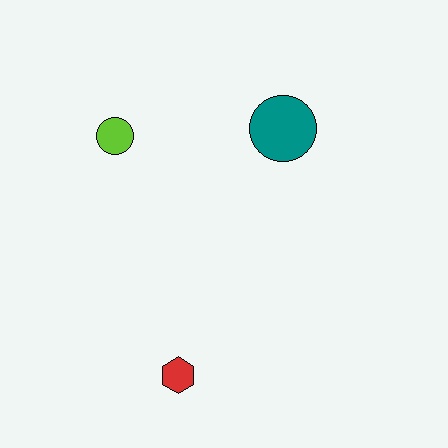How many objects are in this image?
There are 3 objects.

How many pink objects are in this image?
There are no pink objects.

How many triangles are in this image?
There are no triangles.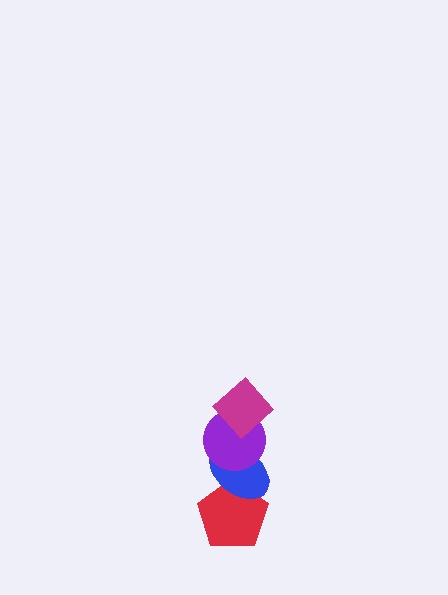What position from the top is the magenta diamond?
The magenta diamond is 1st from the top.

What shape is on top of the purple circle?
The magenta diamond is on top of the purple circle.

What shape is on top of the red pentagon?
The blue ellipse is on top of the red pentagon.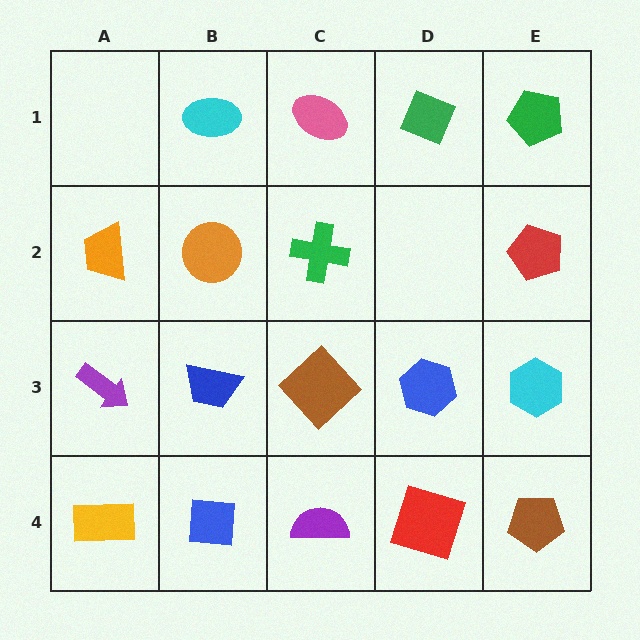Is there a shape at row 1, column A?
No, that cell is empty.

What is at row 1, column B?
A cyan ellipse.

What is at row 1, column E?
A green pentagon.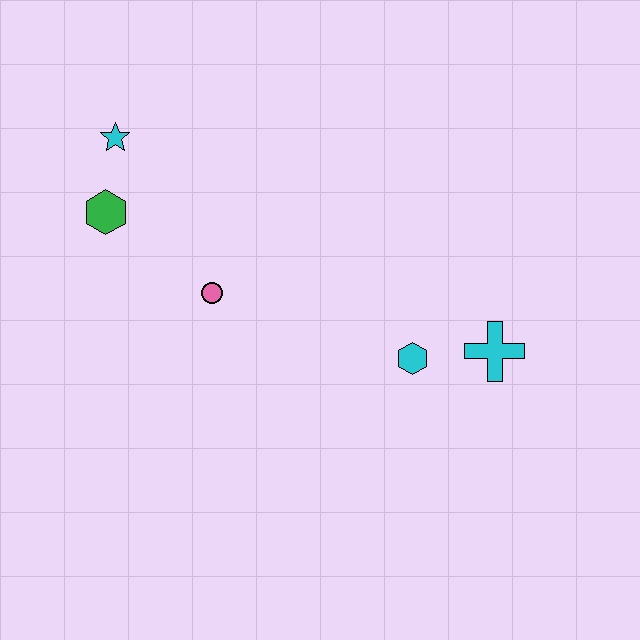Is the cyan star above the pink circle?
Yes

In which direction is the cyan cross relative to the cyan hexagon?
The cyan cross is to the right of the cyan hexagon.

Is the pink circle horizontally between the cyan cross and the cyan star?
Yes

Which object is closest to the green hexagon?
The cyan star is closest to the green hexagon.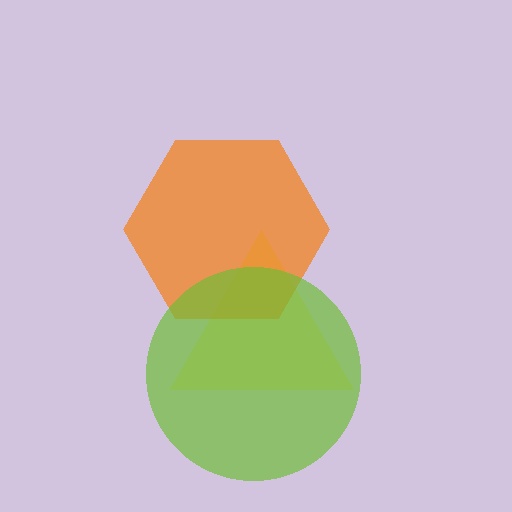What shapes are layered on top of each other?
The layered shapes are: a yellow triangle, an orange hexagon, a lime circle.